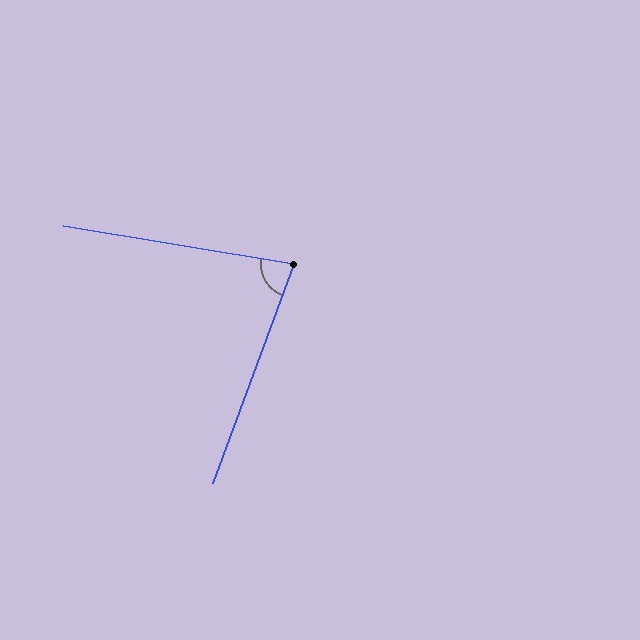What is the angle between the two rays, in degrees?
Approximately 79 degrees.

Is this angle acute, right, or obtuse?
It is acute.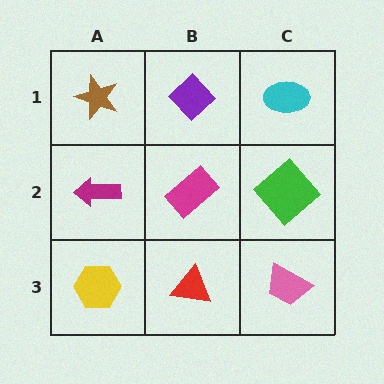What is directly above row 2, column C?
A cyan ellipse.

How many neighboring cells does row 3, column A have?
2.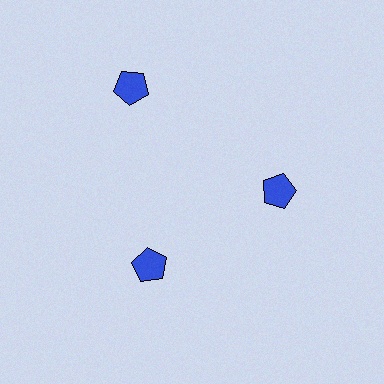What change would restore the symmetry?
The symmetry would be restored by moving it inward, back onto the ring so that all 3 pentagons sit at equal angles and equal distance from the center.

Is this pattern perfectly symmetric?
No. The 3 blue pentagons are arranged in a ring, but one element near the 11 o'clock position is pushed outward from the center, breaking the 3-fold rotational symmetry.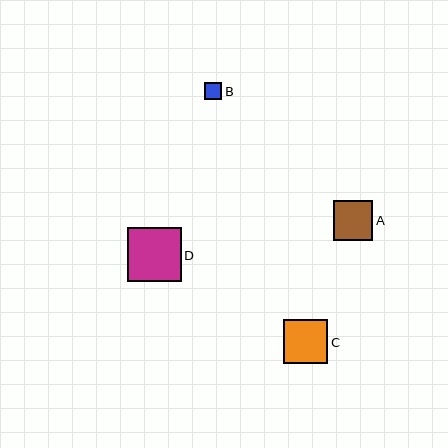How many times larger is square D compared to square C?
Square D is approximately 1.2 times the size of square C.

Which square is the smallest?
Square B is the smallest with a size of approximately 17 pixels.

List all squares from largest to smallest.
From largest to smallest: D, C, A, B.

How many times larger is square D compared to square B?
Square D is approximately 3.2 times the size of square B.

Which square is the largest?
Square D is the largest with a size of approximately 54 pixels.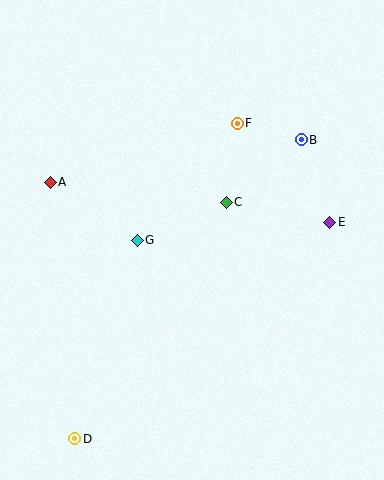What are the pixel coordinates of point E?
Point E is at (330, 222).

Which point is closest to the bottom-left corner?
Point D is closest to the bottom-left corner.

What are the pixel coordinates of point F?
Point F is at (237, 123).